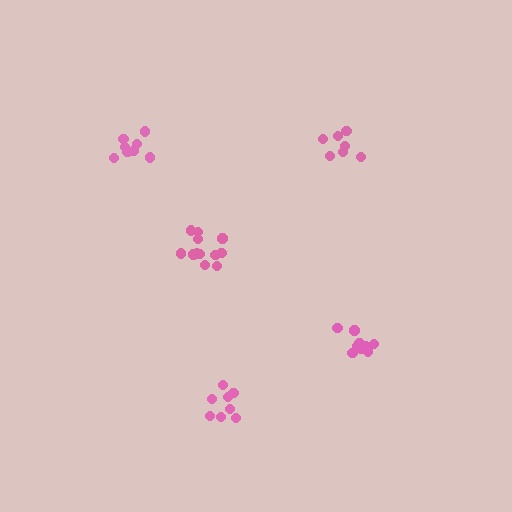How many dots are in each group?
Group 1: 8 dots, Group 2: 8 dots, Group 3: 7 dots, Group 4: 13 dots, Group 5: 9 dots (45 total).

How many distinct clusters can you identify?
There are 5 distinct clusters.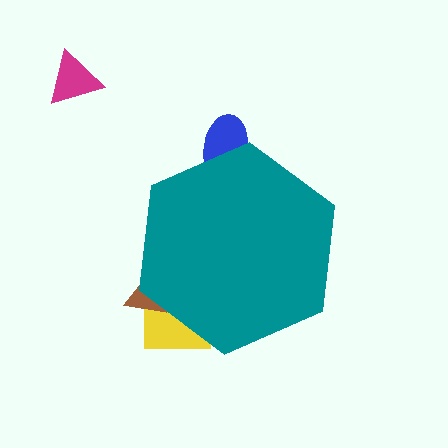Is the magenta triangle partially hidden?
No, the magenta triangle is fully visible.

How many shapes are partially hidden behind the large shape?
3 shapes are partially hidden.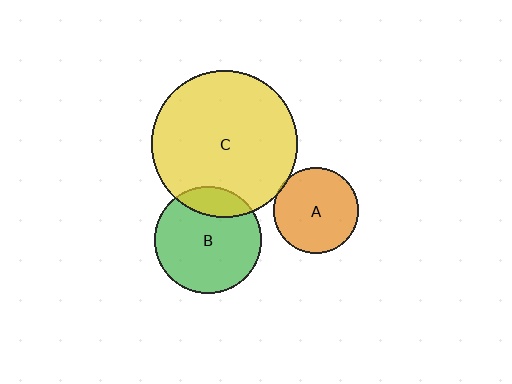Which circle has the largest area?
Circle C (yellow).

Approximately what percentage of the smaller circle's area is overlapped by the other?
Approximately 5%.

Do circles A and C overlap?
Yes.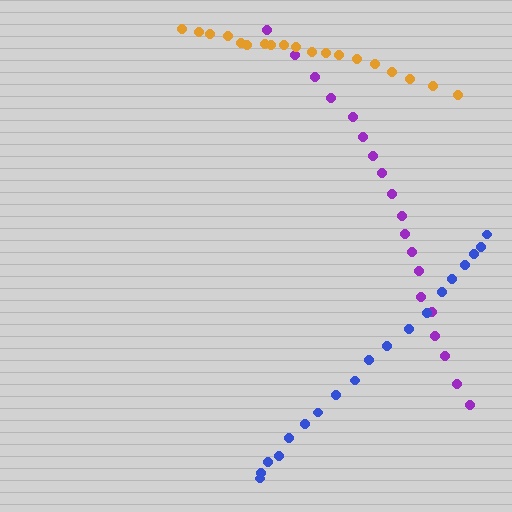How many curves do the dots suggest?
There are 3 distinct paths.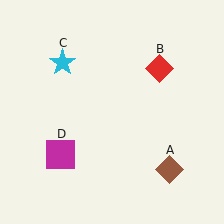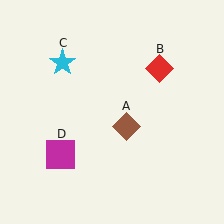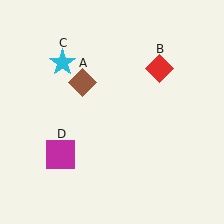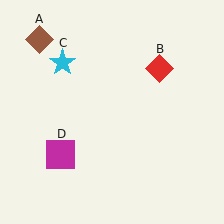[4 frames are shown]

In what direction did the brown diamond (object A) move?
The brown diamond (object A) moved up and to the left.